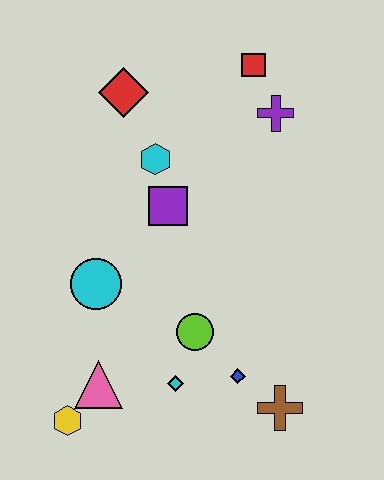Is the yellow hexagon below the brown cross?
Yes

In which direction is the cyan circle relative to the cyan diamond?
The cyan circle is above the cyan diamond.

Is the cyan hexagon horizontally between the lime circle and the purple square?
No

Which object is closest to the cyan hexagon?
The purple square is closest to the cyan hexagon.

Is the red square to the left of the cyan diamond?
No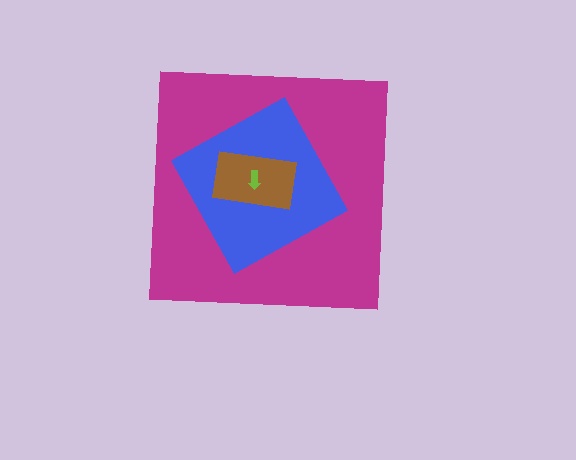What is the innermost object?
The lime arrow.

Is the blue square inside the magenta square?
Yes.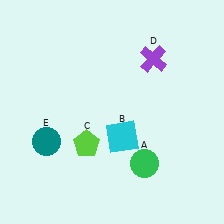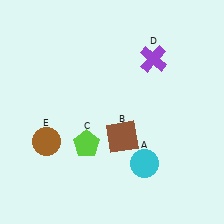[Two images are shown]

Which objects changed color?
A changed from green to cyan. B changed from cyan to brown. E changed from teal to brown.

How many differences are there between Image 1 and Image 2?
There are 3 differences between the two images.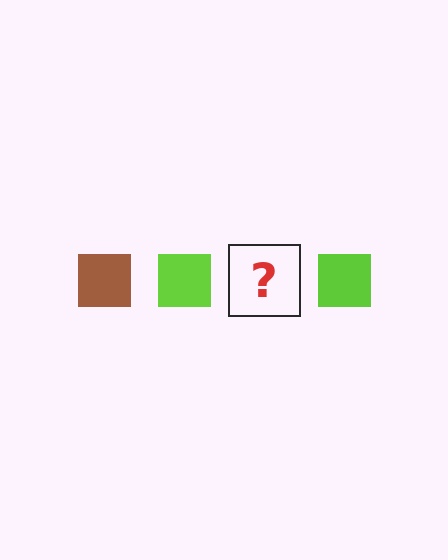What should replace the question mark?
The question mark should be replaced with a brown square.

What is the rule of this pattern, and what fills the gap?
The rule is that the pattern cycles through brown, lime squares. The gap should be filled with a brown square.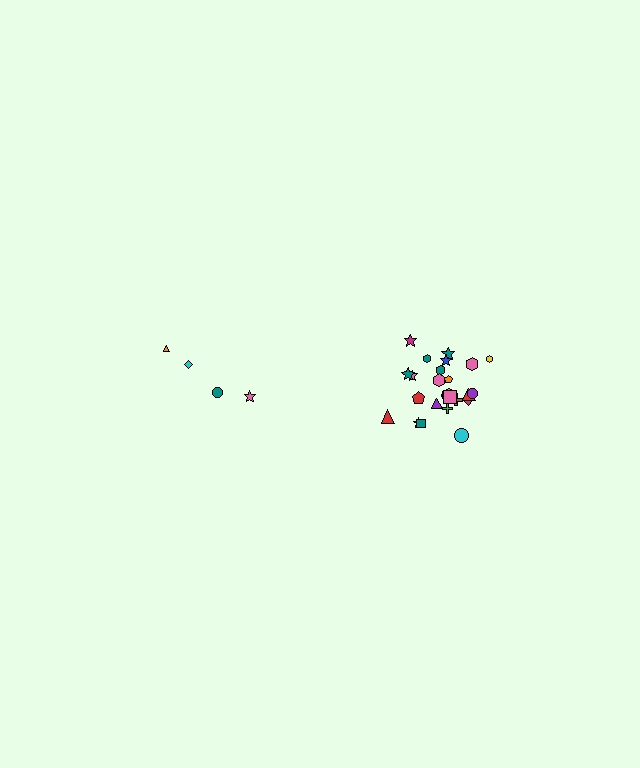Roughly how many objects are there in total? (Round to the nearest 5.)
Roughly 30 objects in total.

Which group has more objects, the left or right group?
The right group.